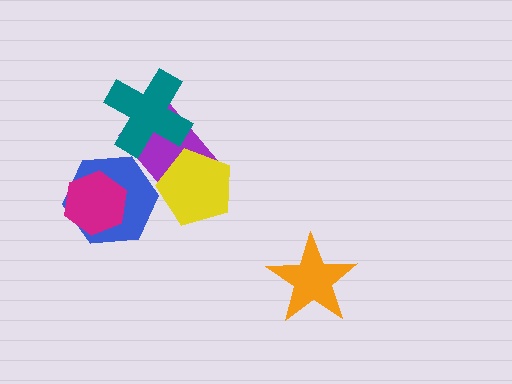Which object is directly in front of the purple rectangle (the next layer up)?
The teal cross is directly in front of the purple rectangle.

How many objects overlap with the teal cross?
1 object overlaps with the teal cross.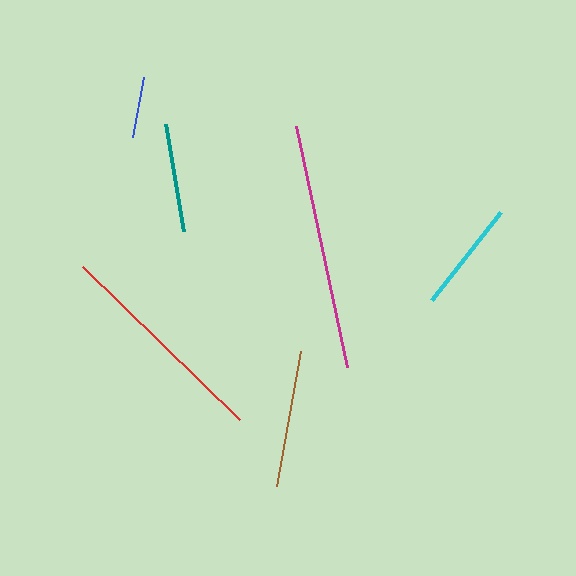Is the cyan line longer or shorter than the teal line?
The cyan line is longer than the teal line.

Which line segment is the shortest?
The blue line is the shortest at approximately 61 pixels.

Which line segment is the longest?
The magenta line is the longest at approximately 247 pixels.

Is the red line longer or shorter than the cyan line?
The red line is longer than the cyan line.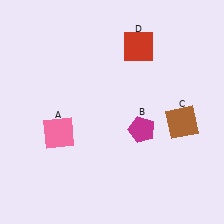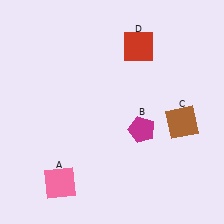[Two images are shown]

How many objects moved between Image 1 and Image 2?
1 object moved between the two images.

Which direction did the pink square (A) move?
The pink square (A) moved down.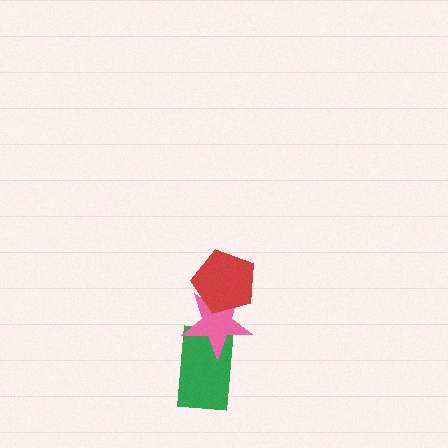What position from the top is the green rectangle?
The green rectangle is 3rd from the top.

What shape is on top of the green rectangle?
The pink star is on top of the green rectangle.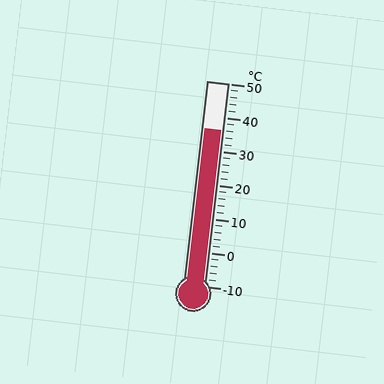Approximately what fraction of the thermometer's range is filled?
The thermometer is filled to approximately 75% of its range.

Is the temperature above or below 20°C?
The temperature is above 20°C.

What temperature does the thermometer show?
The thermometer shows approximately 36°C.